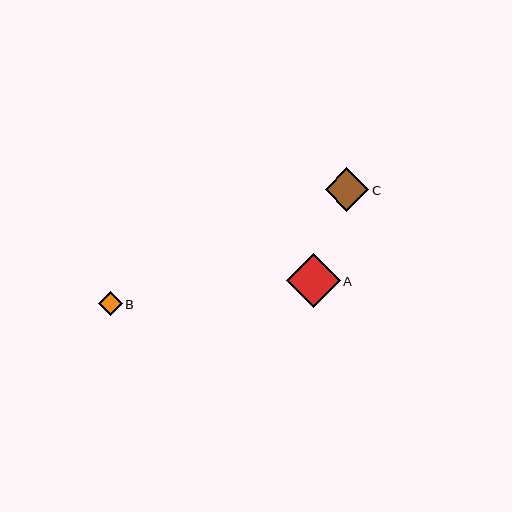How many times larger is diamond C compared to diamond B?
Diamond C is approximately 1.8 times the size of diamond B.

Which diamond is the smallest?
Diamond B is the smallest with a size of approximately 24 pixels.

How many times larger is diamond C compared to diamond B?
Diamond C is approximately 1.8 times the size of diamond B.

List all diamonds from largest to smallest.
From largest to smallest: A, C, B.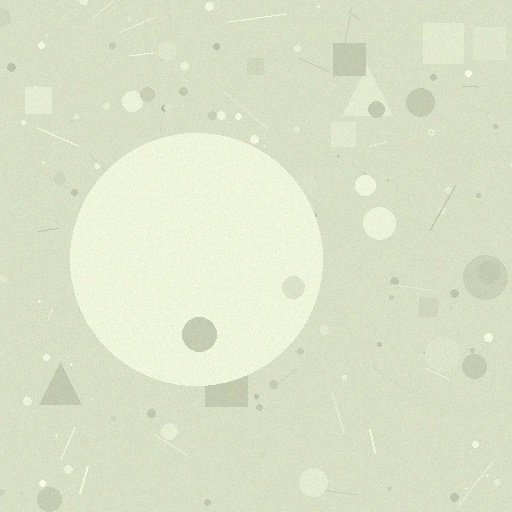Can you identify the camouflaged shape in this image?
The camouflaged shape is a circle.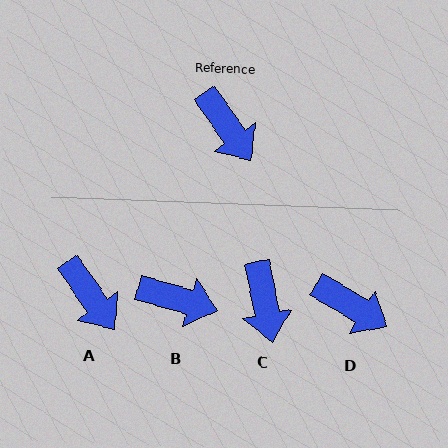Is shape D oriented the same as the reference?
No, it is off by about 24 degrees.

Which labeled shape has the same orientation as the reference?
A.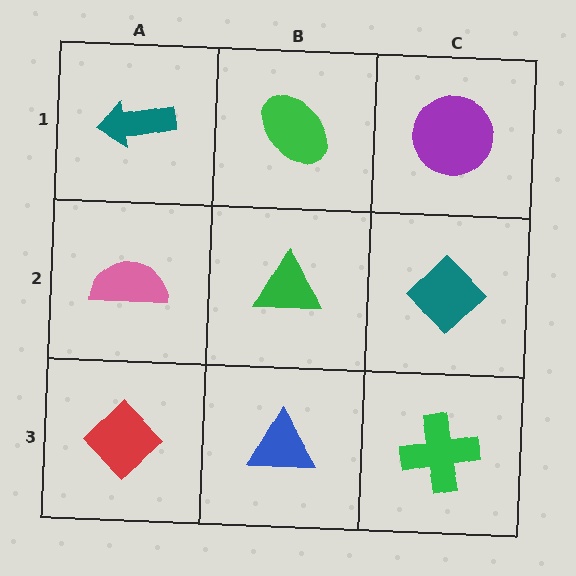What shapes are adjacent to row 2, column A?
A teal arrow (row 1, column A), a red diamond (row 3, column A), a green triangle (row 2, column B).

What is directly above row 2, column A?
A teal arrow.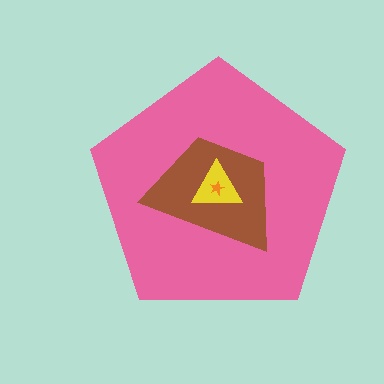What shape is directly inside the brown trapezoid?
The yellow triangle.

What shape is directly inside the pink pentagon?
The brown trapezoid.